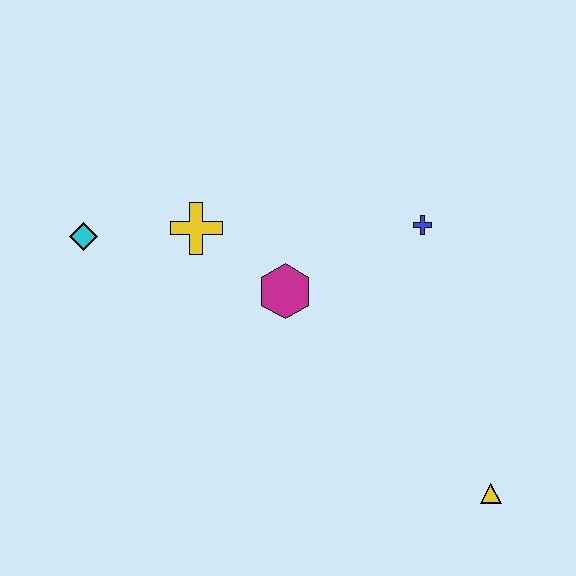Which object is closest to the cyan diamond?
The yellow cross is closest to the cyan diamond.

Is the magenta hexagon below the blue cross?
Yes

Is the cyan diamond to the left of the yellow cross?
Yes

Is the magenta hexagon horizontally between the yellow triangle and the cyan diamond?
Yes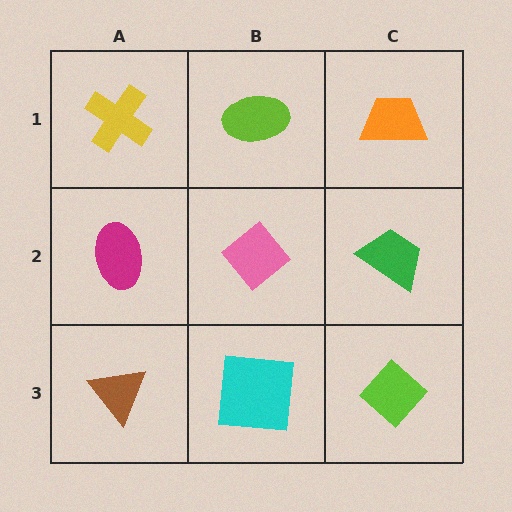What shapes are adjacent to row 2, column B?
A lime ellipse (row 1, column B), a cyan square (row 3, column B), a magenta ellipse (row 2, column A), a green trapezoid (row 2, column C).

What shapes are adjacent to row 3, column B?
A pink diamond (row 2, column B), a brown triangle (row 3, column A), a lime diamond (row 3, column C).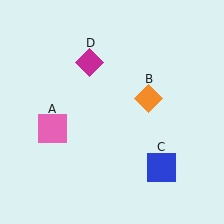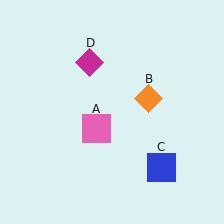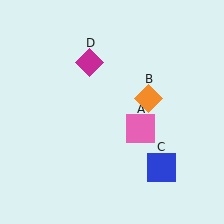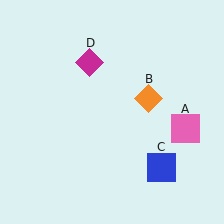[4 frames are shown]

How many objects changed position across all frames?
1 object changed position: pink square (object A).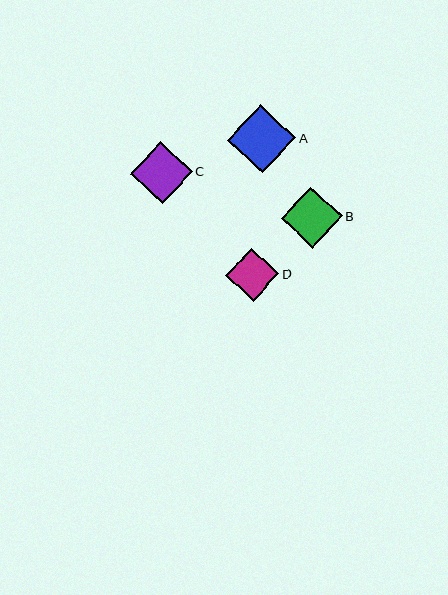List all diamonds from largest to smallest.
From largest to smallest: A, C, B, D.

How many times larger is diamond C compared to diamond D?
Diamond C is approximately 1.2 times the size of diamond D.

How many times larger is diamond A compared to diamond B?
Diamond A is approximately 1.1 times the size of diamond B.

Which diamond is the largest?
Diamond A is the largest with a size of approximately 68 pixels.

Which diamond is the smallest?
Diamond D is the smallest with a size of approximately 53 pixels.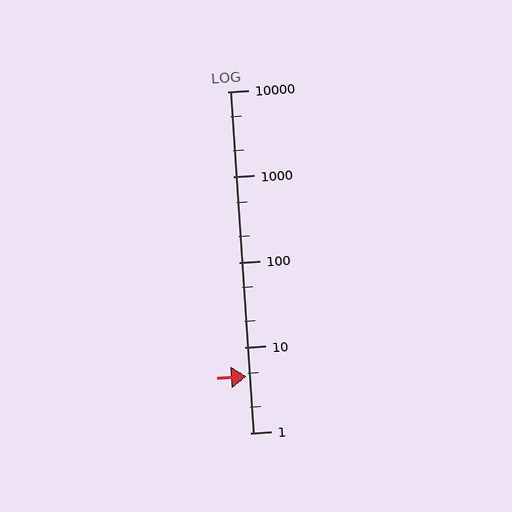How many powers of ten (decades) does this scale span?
The scale spans 4 decades, from 1 to 10000.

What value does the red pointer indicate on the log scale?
The pointer indicates approximately 4.6.